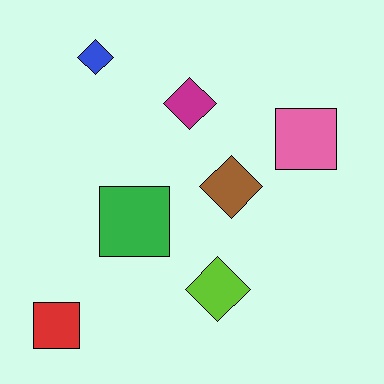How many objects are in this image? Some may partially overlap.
There are 7 objects.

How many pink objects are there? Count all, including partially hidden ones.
There is 1 pink object.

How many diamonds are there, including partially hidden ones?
There are 4 diamonds.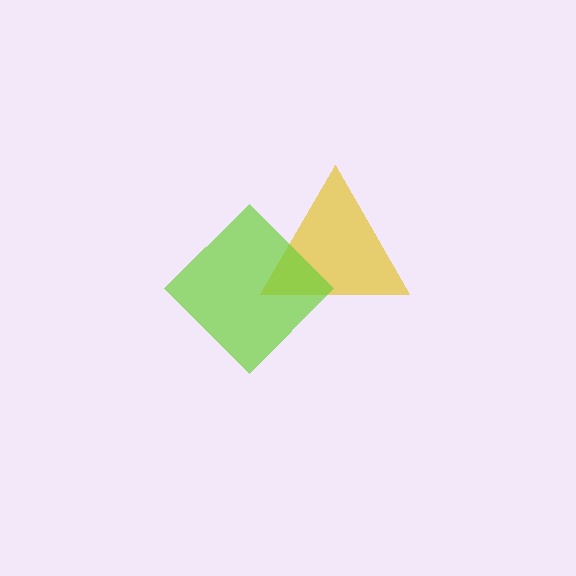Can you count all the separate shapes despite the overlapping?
Yes, there are 2 separate shapes.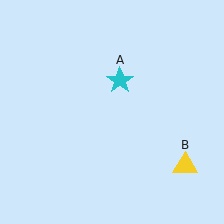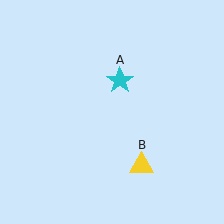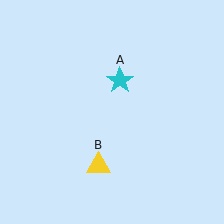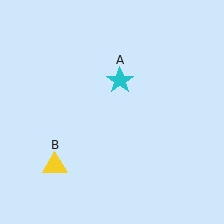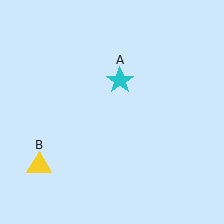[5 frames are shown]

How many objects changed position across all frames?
1 object changed position: yellow triangle (object B).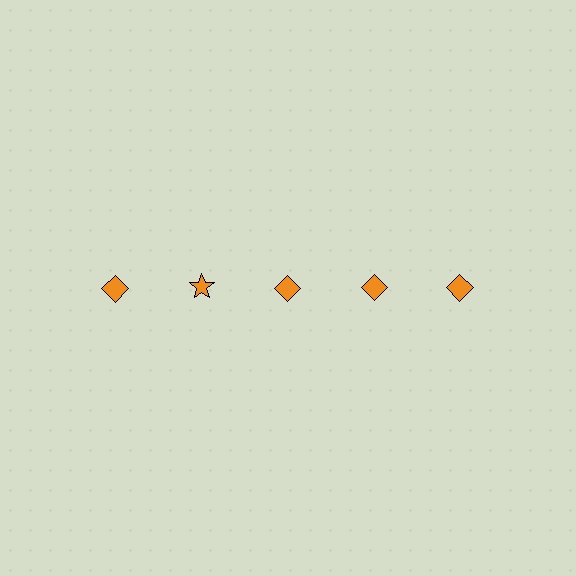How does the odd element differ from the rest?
It has a different shape: star instead of diamond.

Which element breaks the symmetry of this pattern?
The orange star in the top row, second from left column breaks the symmetry. All other shapes are orange diamonds.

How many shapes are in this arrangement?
There are 5 shapes arranged in a grid pattern.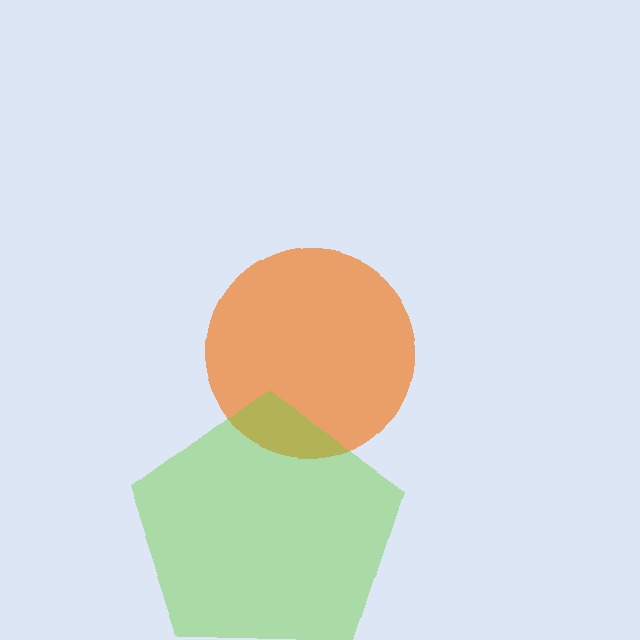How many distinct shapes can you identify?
There are 2 distinct shapes: an orange circle, a lime pentagon.